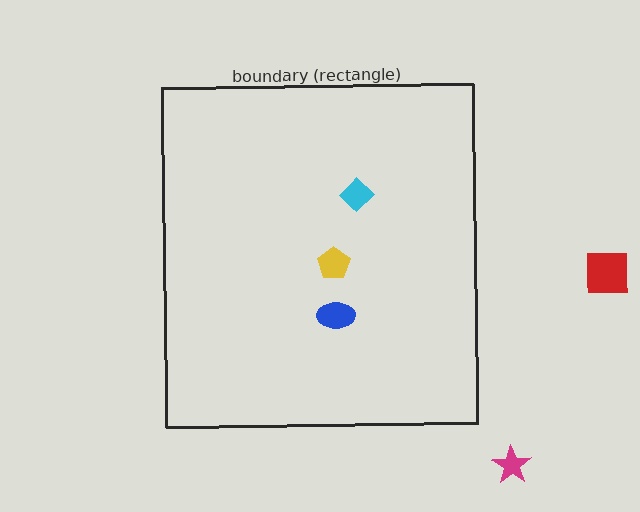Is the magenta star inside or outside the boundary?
Outside.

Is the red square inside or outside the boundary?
Outside.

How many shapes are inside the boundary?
3 inside, 2 outside.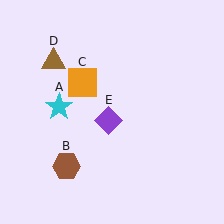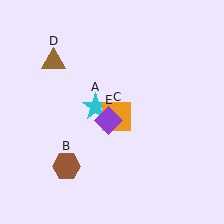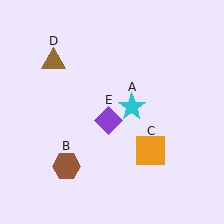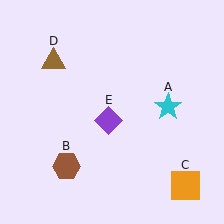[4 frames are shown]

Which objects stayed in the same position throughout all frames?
Brown hexagon (object B) and brown triangle (object D) and purple diamond (object E) remained stationary.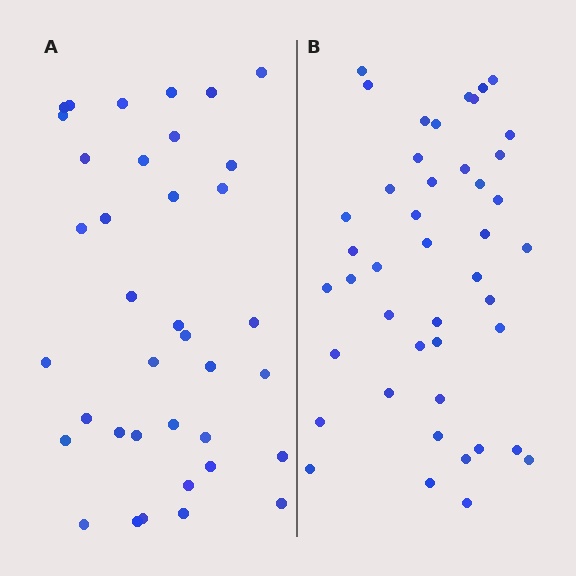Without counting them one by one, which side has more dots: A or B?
Region B (the right region) has more dots.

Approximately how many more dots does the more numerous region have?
Region B has roughly 8 or so more dots than region A.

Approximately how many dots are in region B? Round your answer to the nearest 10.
About 40 dots. (The exact count is 44, which rounds to 40.)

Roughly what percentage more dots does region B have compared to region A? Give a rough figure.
About 20% more.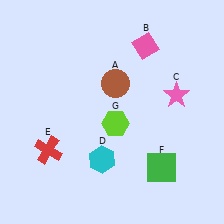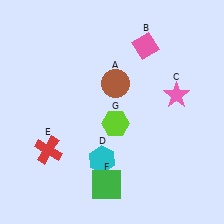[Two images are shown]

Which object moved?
The green square (F) moved left.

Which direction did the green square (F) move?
The green square (F) moved left.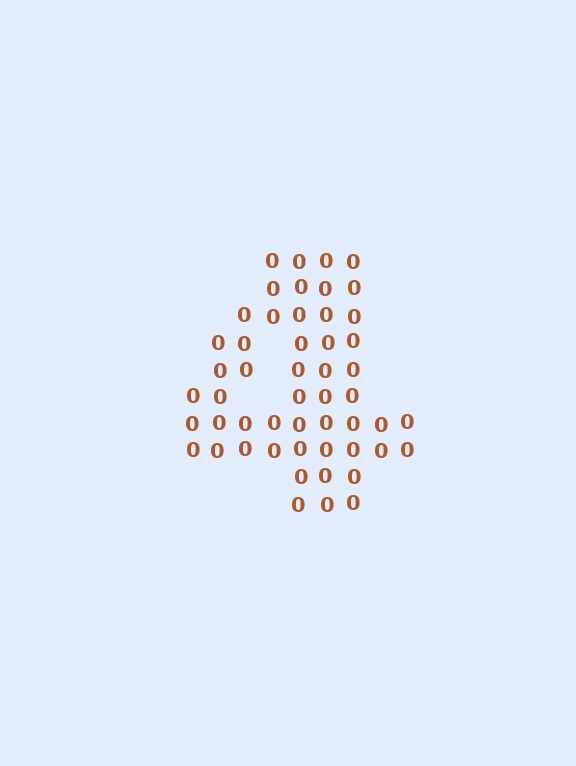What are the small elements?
The small elements are digit 0's.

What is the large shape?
The large shape is the digit 4.